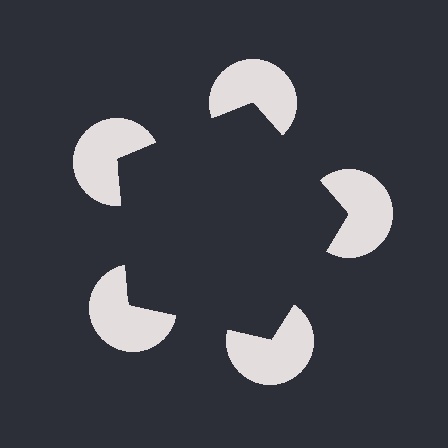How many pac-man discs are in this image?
There are 5 — one at each vertex of the illusory pentagon.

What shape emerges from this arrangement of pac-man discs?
An illusory pentagon — its edges are inferred from the aligned wedge cuts in the pac-man discs, not physically drawn.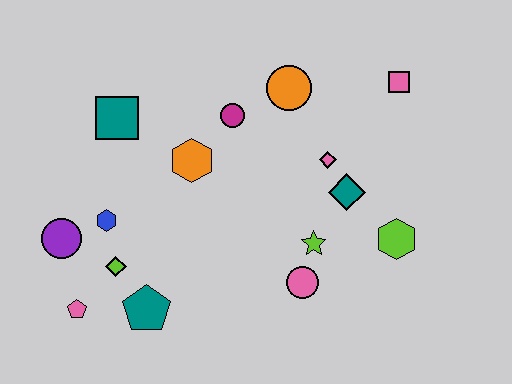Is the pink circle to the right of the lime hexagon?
No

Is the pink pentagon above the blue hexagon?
No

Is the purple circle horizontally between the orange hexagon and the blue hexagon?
No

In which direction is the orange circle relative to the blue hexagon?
The orange circle is to the right of the blue hexagon.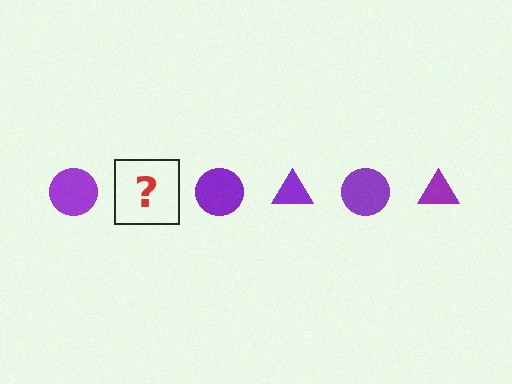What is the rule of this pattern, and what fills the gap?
The rule is that the pattern cycles through circle, triangle shapes in purple. The gap should be filled with a purple triangle.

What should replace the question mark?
The question mark should be replaced with a purple triangle.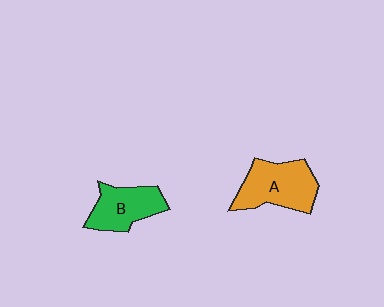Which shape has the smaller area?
Shape B (green).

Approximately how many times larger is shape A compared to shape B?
Approximately 1.3 times.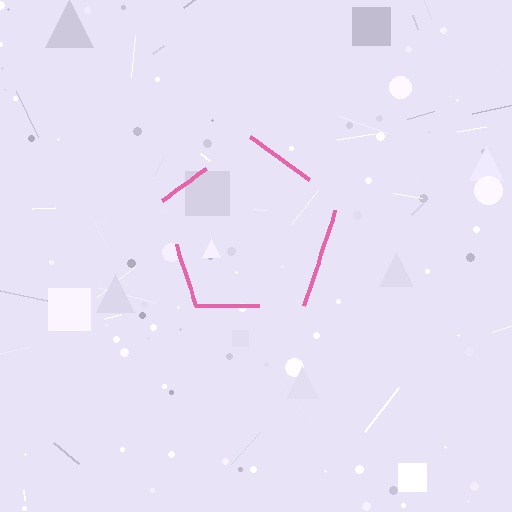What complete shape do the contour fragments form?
The contour fragments form a pentagon.